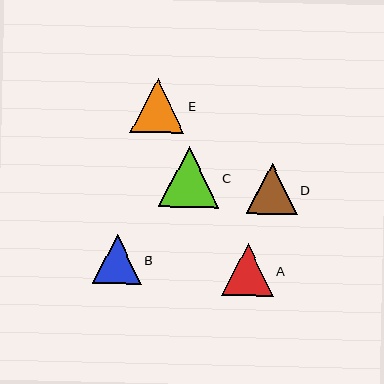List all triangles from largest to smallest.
From largest to smallest: C, E, A, D, B.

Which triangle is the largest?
Triangle C is the largest with a size of approximately 60 pixels.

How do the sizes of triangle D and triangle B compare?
Triangle D and triangle B are approximately the same size.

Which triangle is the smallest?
Triangle B is the smallest with a size of approximately 49 pixels.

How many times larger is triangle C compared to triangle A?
Triangle C is approximately 1.2 times the size of triangle A.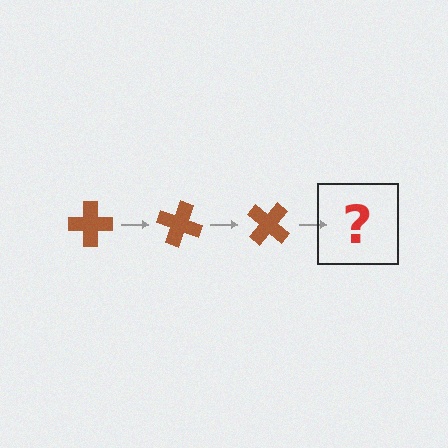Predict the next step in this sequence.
The next step is a brown cross rotated 60 degrees.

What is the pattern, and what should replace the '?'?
The pattern is that the cross rotates 20 degrees each step. The '?' should be a brown cross rotated 60 degrees.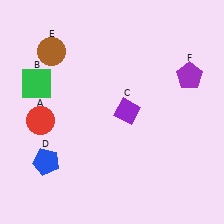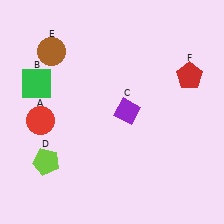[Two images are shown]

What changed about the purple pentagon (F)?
In Image 1, F is purple. In Image 2, it changed to red.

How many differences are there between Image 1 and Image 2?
There are 2 differences between the two images.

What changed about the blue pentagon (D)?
In Image 1, D is blue. In Image 2, it changed to lime.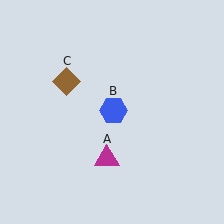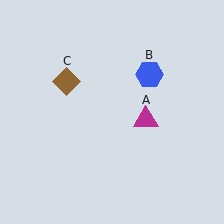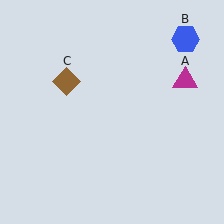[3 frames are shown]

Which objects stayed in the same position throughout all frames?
Brown diamond (object C) remained stationary.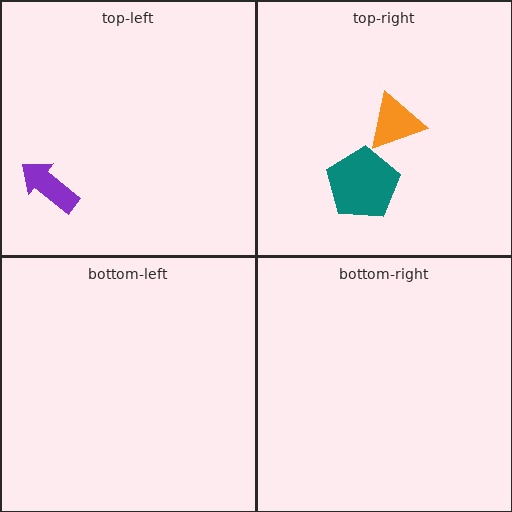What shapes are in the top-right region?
The teal pentagon, the orange triangle.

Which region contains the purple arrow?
The top-left region.